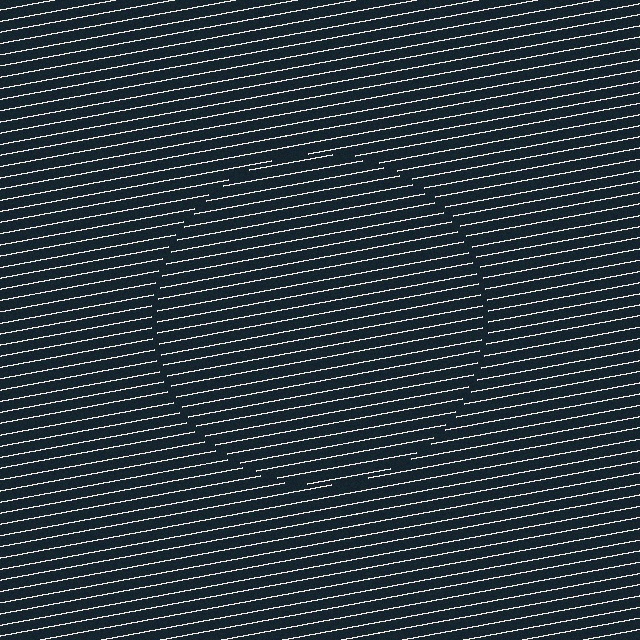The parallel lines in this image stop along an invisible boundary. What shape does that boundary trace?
An illusory circle. The interior of the shape contains the same grating, shifted by half a period — the contour is defined by the phase discontinuity where line-ends from the inner and outer gratings abut.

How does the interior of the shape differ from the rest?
The interior of the shape contains the same grating, shifted by half a period — the contour is defined by the phase discontinuity where line-ends from the inner and outer gratings abut.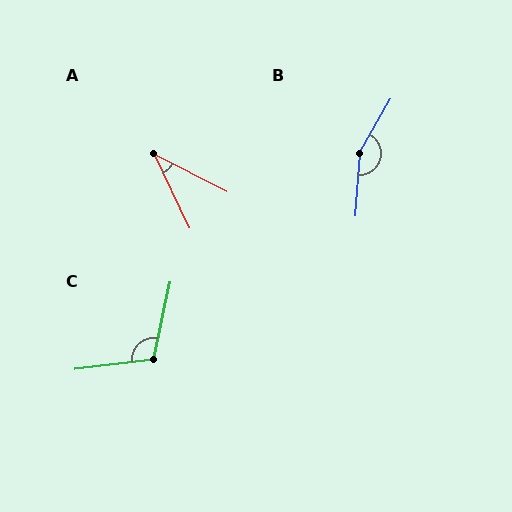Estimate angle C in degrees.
Approximately 109 degrees.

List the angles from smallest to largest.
A (38°), C (109°), B (155°).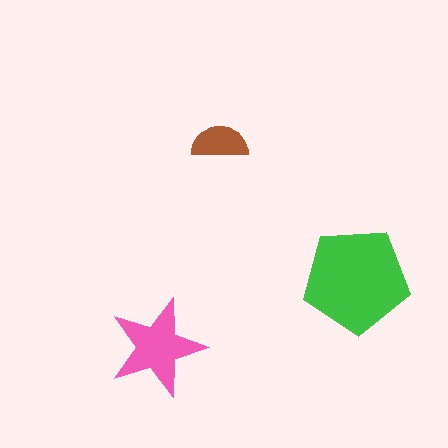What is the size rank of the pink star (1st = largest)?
2nd.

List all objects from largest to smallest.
The green pentagon, the pink star, the brown semicircle.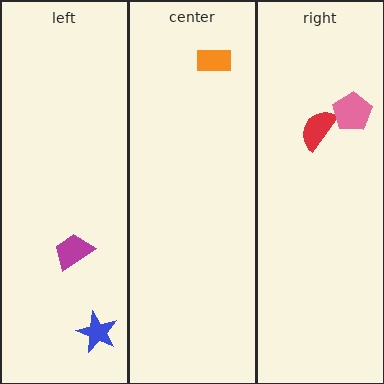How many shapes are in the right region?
2.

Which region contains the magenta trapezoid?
The left region.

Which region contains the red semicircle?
The right region.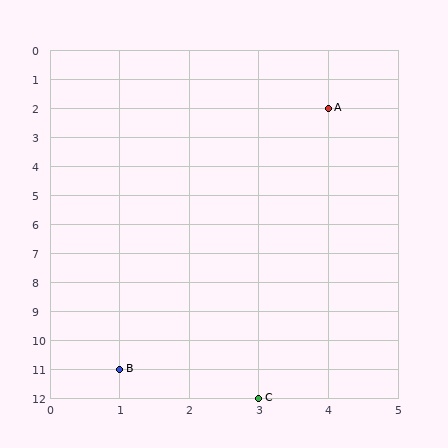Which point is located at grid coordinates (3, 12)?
Point C is at (3, 12).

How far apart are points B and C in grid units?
Points B and C are 2 columns and 1 row apart (about 2.2 grid units diagonally).